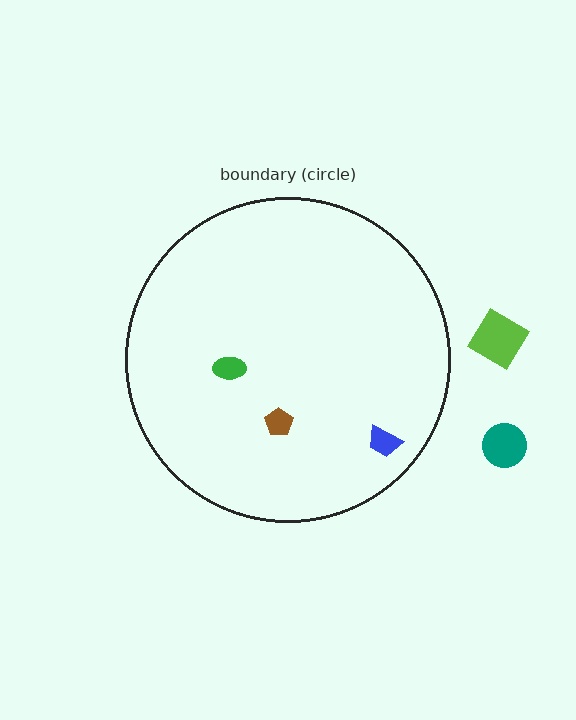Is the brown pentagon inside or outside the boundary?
Inside.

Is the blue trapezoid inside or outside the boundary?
Inside.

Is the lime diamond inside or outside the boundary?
Outside.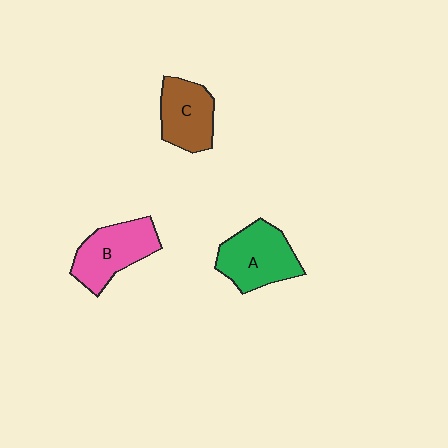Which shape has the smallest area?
Shape C (brown).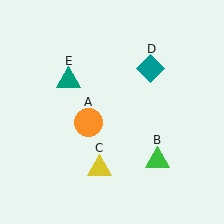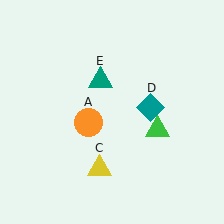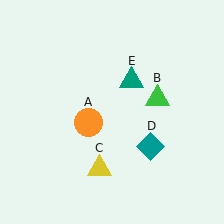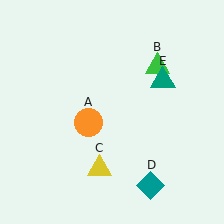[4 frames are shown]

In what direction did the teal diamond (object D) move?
The teal diamond (object D) moved down.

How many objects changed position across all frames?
3 objects changed position: green triangle (object B), teal diamond (object D), teal triangle (object E).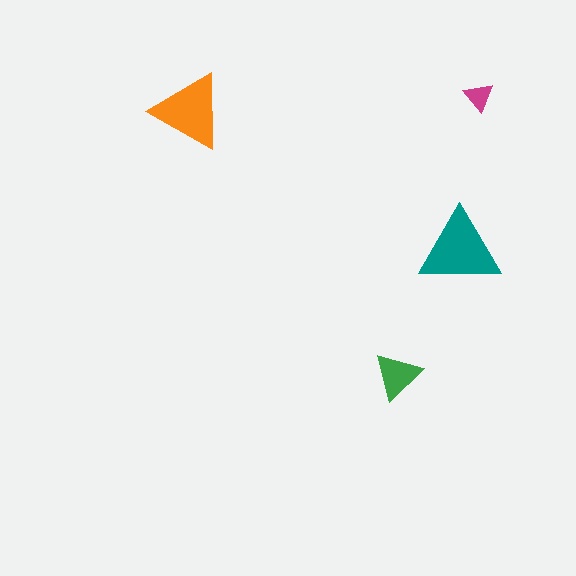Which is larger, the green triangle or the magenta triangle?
The green one.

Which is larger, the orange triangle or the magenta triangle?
The orange one.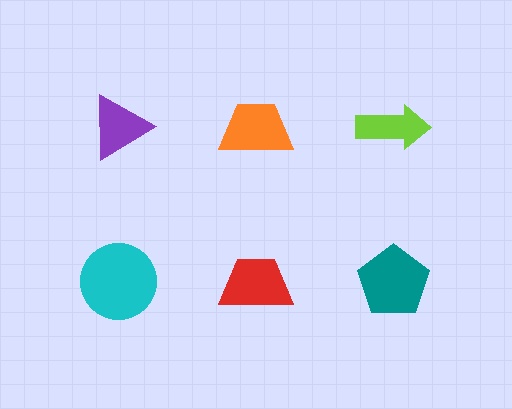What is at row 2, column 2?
A red trapezoid.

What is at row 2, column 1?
A cyan circle.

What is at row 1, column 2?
An orange trapezoid.